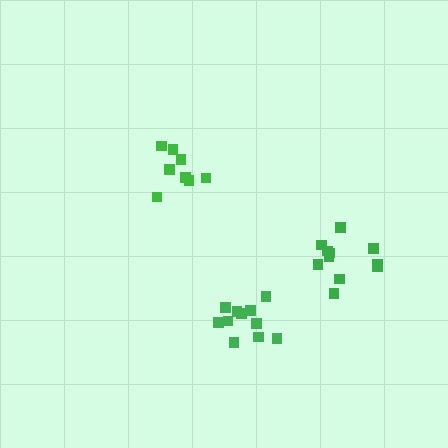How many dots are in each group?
Group 1: 11 dots, Group 2: 11 dots, Group 3: 8 dots (30 total).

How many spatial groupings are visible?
There are 3 spatial groupings.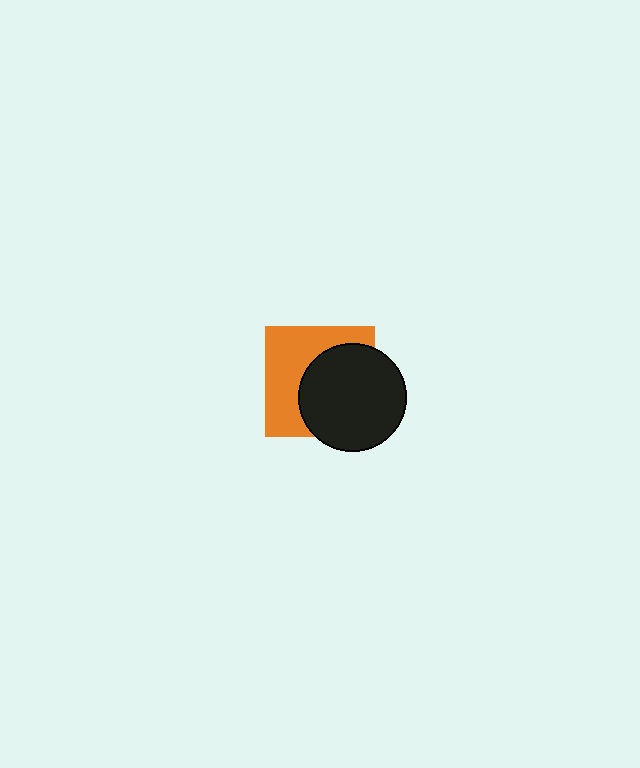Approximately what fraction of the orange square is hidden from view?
Roughly 52% of the orange square is hidden behind the black circle.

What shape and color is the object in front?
The object in front is a black circle.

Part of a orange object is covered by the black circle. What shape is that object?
It is a square.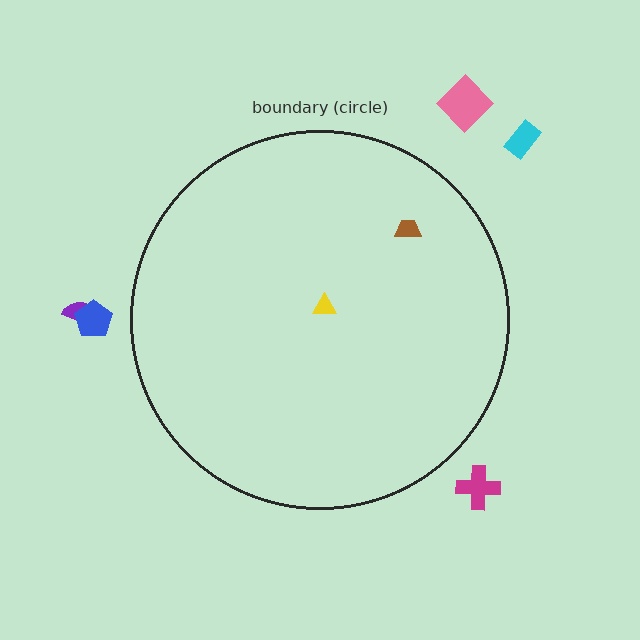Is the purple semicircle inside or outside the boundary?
Outside.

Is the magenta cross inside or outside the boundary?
Outside.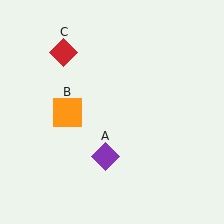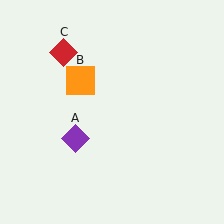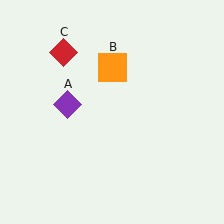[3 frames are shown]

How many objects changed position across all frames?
2 objects changed position: purple diamond (object A), orange square (object B).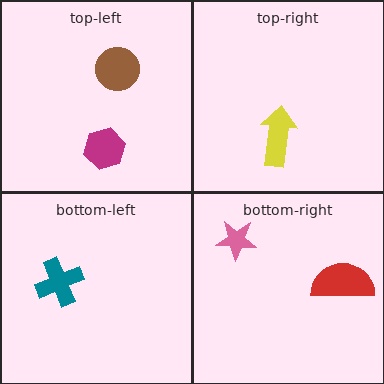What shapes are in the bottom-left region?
The teal cross.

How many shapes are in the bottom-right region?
2.